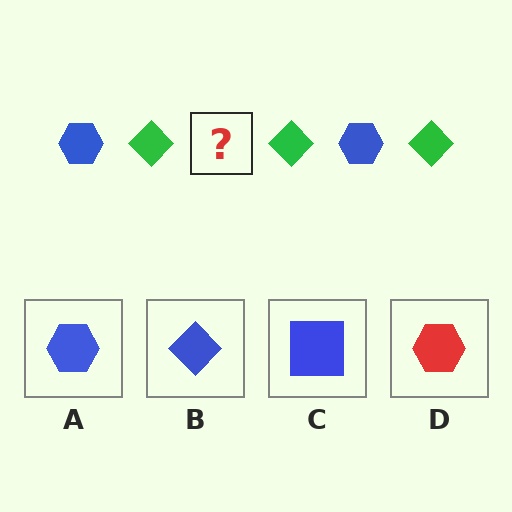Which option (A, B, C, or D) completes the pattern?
A.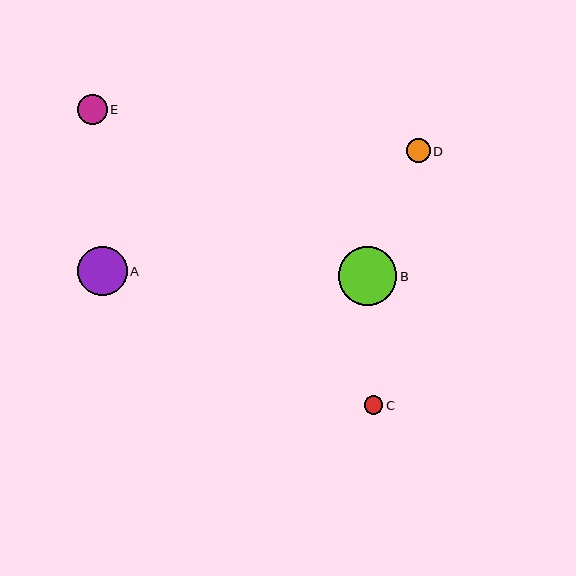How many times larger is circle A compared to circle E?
Circle A is approximately 1.6 times the size of circle E.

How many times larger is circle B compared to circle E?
Circle B is approximately 2.0 times the size of circle E.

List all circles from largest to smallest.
From largest to smallest: B, A, E, D, C.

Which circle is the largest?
Circle B is the largest with a size of approximately 59 pixels.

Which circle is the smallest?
Circle C is the smallest with a size of approximately 18 pixels.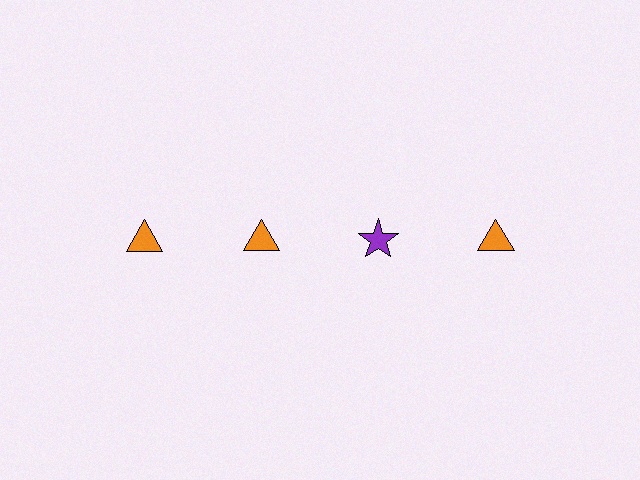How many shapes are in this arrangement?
There are 4 shapes arranged in a grid pattern.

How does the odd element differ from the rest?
It differs in both color (purple instead of orange) and shape (star instead of triangle).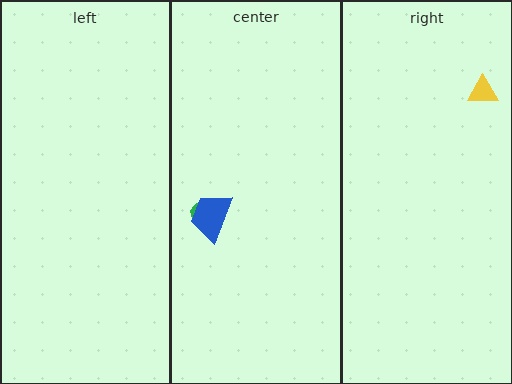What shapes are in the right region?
The yellow triangle.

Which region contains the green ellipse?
The center region.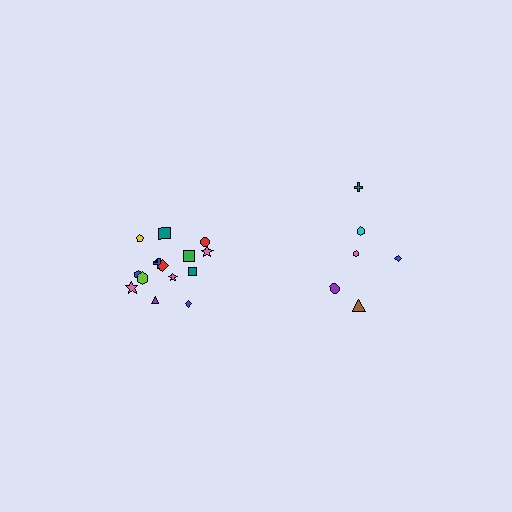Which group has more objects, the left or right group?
The left group.